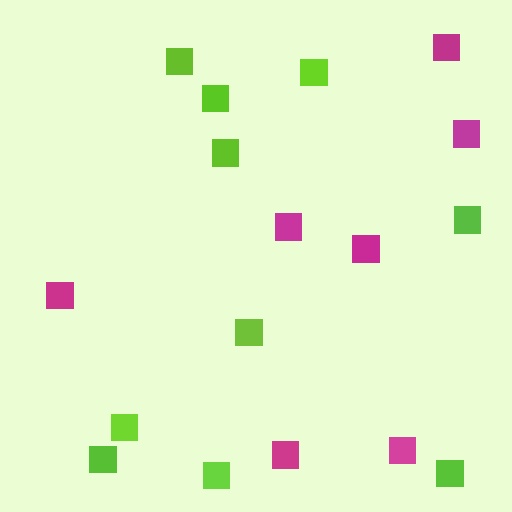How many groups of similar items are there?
There are 2 groups: one group of lime squares (10) and one group of magenta squares (7).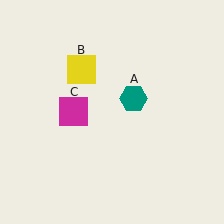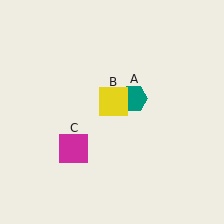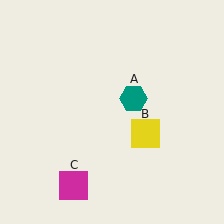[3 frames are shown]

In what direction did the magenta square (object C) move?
The magenta square (object C) moved down.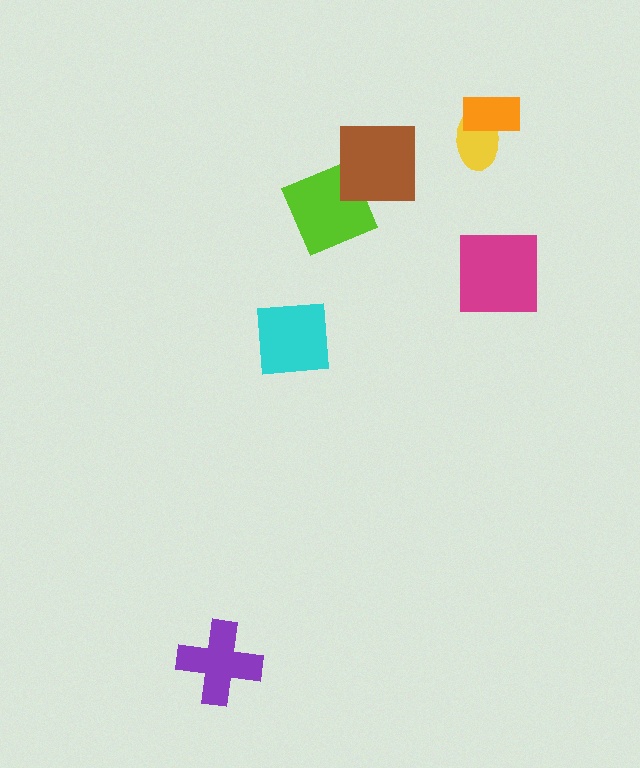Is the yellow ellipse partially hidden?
Yes, it is partially covered by another shape.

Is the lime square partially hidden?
Yes, it is partially covered by another shape.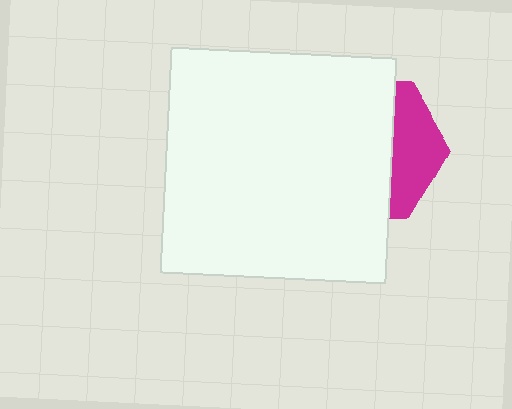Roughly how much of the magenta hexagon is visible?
A small part of it is visible (roughly 32%).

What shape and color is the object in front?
The object in front is a white square.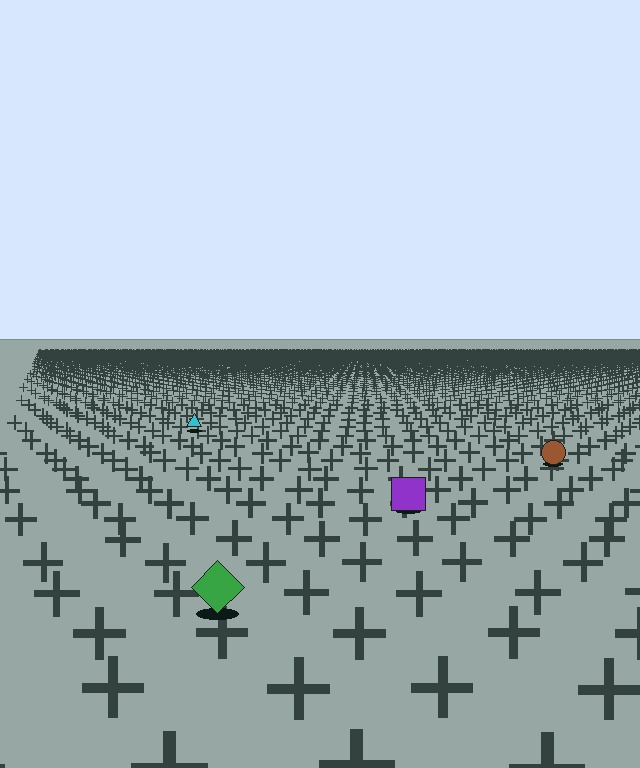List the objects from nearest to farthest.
From nearest to farthest: the green diamond, the purple square, the brown circle, the cyan triangle.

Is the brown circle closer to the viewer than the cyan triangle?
Yes. The brown circle is closer — you can tell from the texture gradient: the ground texture is coarser near it.